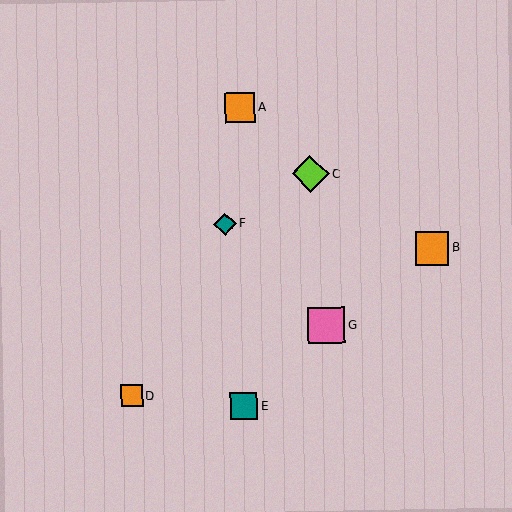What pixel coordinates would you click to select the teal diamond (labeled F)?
Click at (225, 224) to select the teal diamond F.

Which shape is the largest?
The pink square (labeled G) is the largest.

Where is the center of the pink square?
The center of the pink square is at (326, 325).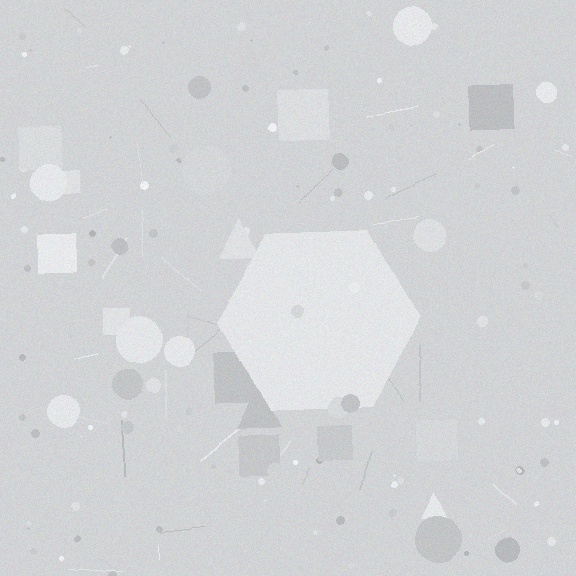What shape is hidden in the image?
A hexagon is hidden in the image.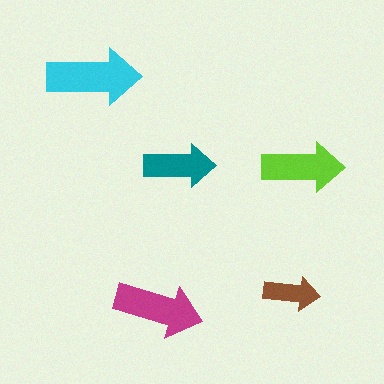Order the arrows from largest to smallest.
the cyan one, the magenta one, the lime one, the teal one, the brown one.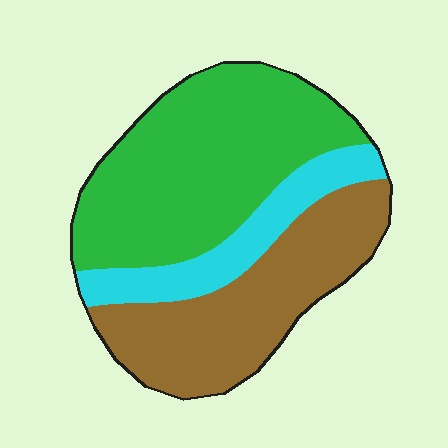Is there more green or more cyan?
Green.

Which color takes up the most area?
Green, at roughly 50%.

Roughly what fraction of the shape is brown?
Brown covers around 35% of the shape.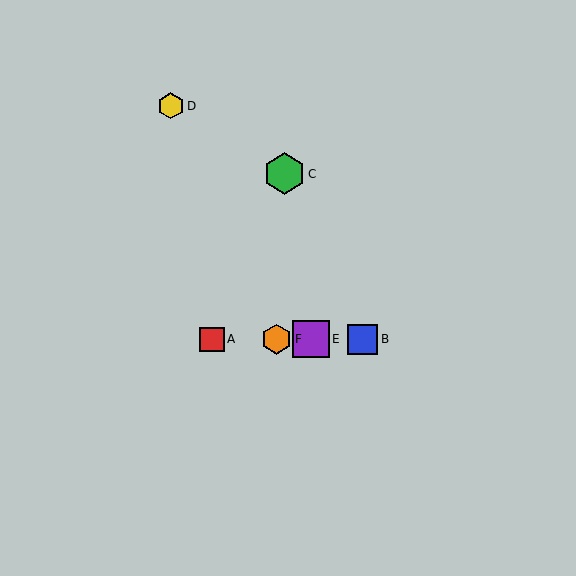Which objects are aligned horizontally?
Objects A, B, E, F are aligned horizontally.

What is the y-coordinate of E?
Object E is at y≈339.